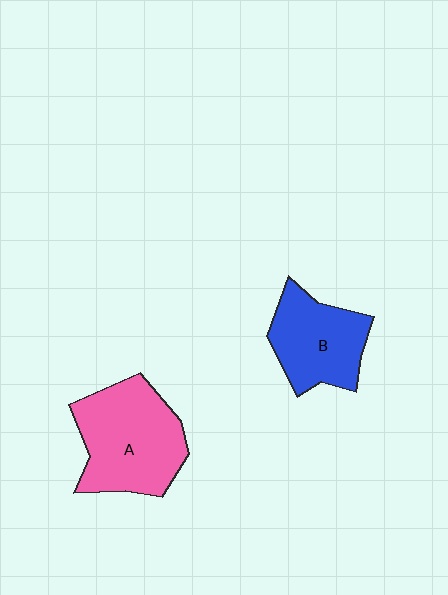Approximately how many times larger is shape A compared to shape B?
Approximately 1.3 times.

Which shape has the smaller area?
Shape B (blue).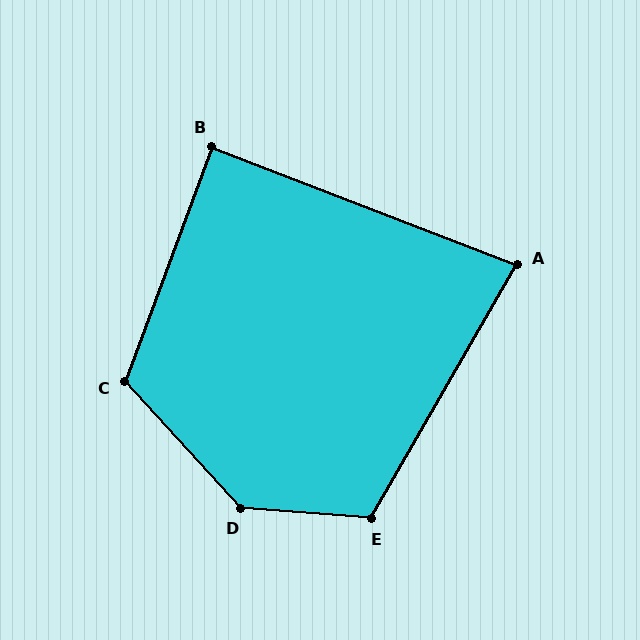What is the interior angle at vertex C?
Approximately 117 degrees (obtuse).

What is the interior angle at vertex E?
Approximately 116 degrees (obtuse).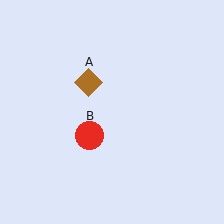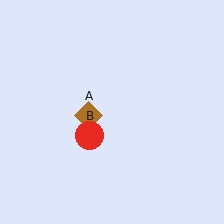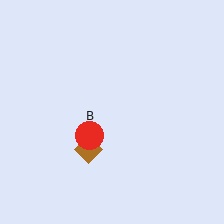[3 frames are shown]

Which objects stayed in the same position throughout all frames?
Red circle (object B) remained stationary.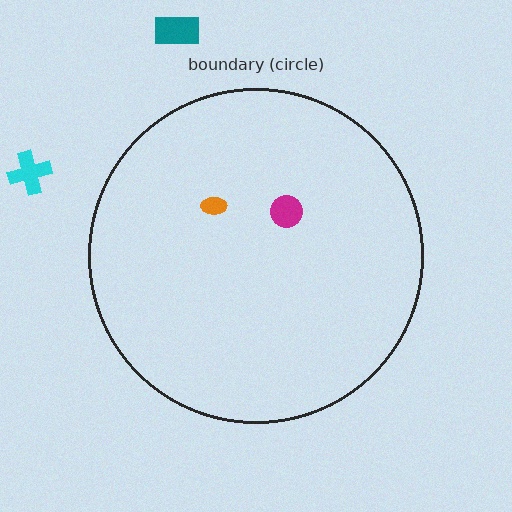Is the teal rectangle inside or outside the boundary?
Outside.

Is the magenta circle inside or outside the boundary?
Inside.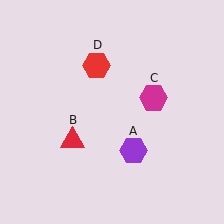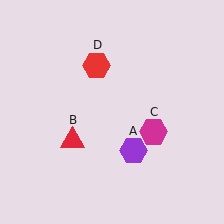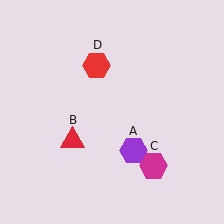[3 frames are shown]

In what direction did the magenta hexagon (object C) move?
The magenta hexagon (object C) moved down.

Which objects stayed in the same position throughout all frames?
Purple hexagon (object A) and red triangle (object B) and red hexagon (object D) remained stationary.